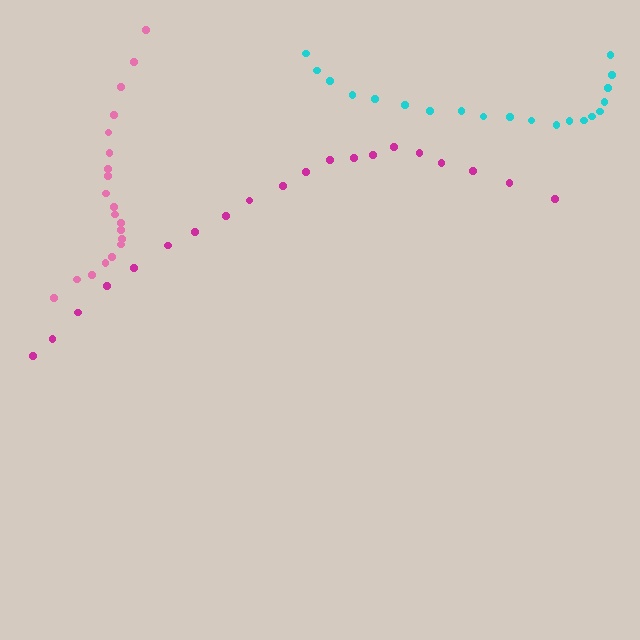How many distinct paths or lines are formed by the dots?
There are 3 distinct paths.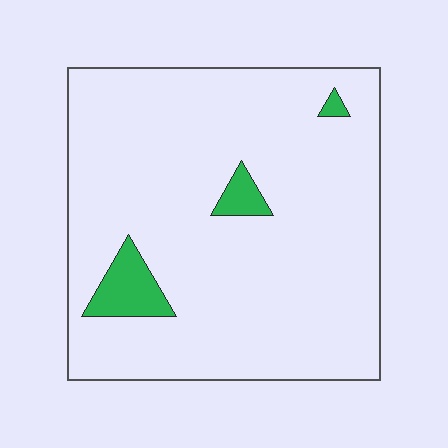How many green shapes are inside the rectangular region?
3.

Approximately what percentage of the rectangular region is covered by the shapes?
Approximately 5%.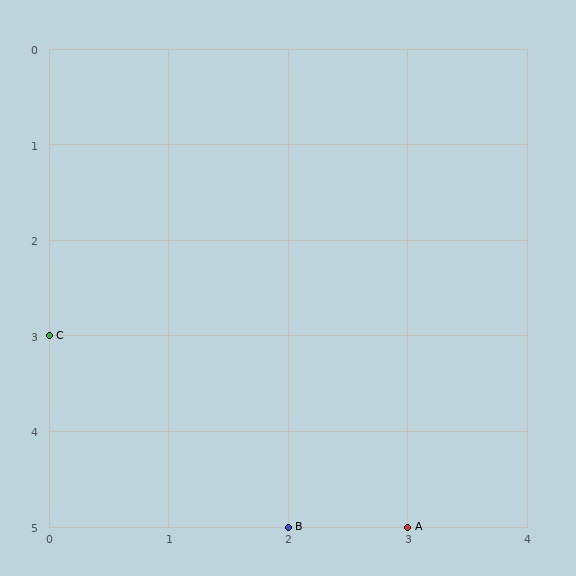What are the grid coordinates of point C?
Point C is at grid coordinates (0, 3).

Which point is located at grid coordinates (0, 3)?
Point C is at (0, 3).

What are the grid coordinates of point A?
Point A is at grid coordinates (3, 5).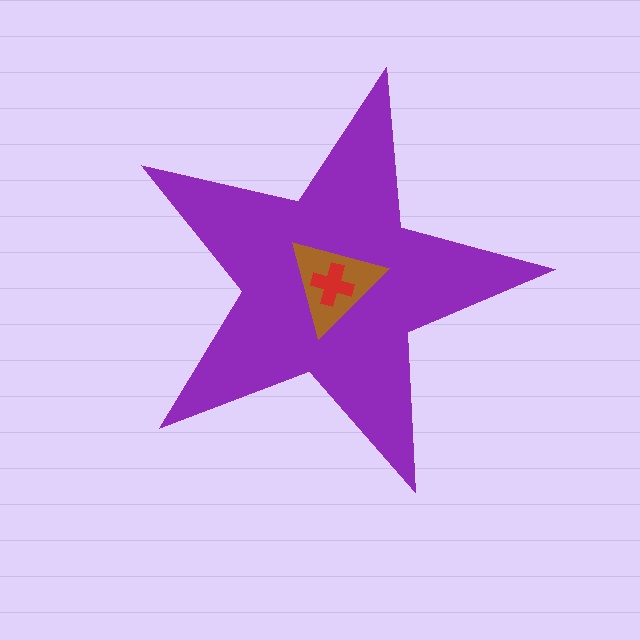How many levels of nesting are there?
3.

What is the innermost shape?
The red cross.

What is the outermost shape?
The purple star.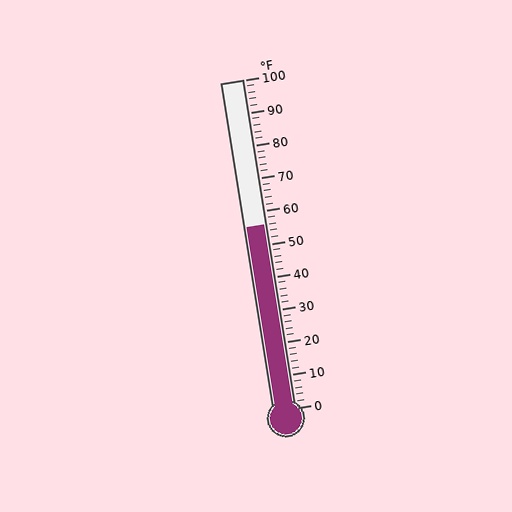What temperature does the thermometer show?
The thermometer shows approximately 56°F.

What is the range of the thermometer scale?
The thermometer scale ranges from 0°F to 100°F.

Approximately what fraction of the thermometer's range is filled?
The thermometer is filled to approximately 55% of its range.